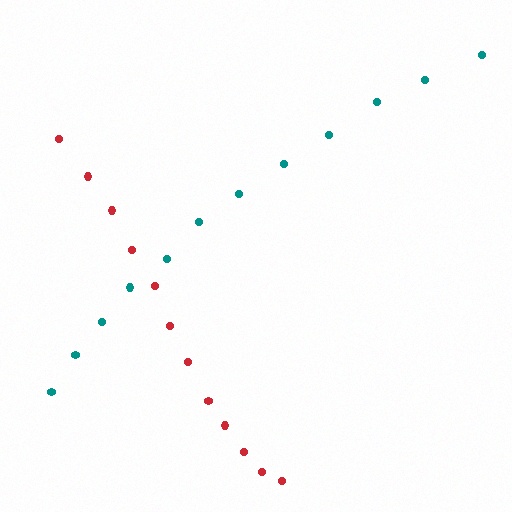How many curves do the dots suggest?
There are 2 distinct paths.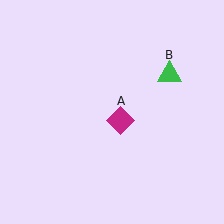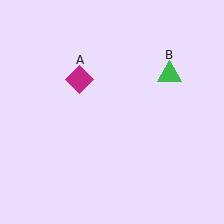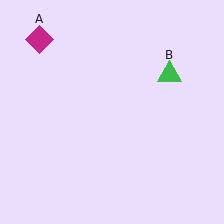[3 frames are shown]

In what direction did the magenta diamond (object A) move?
The magenta diamond (object A) moved up and to the left.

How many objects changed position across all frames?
1 object changed position: magenta diamond (object A).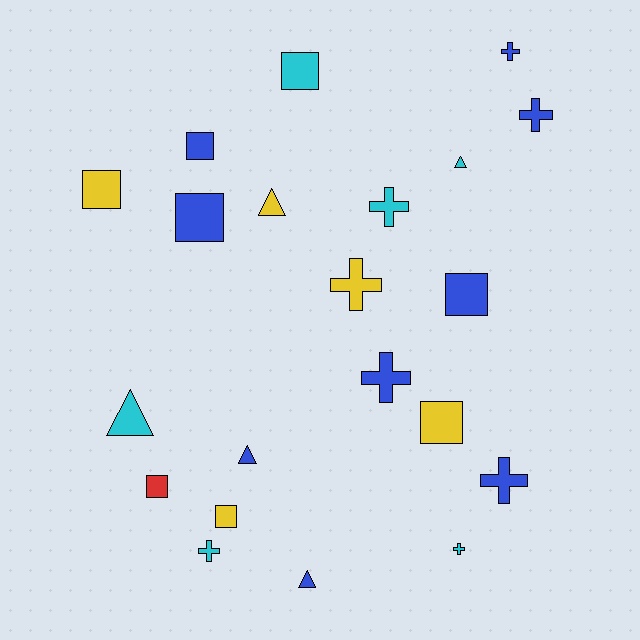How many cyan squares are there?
There is 1 cyan square.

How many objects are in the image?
There are 21 objects.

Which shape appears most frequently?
Cross, with 8 objects.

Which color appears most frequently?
Blue, with 9 objects.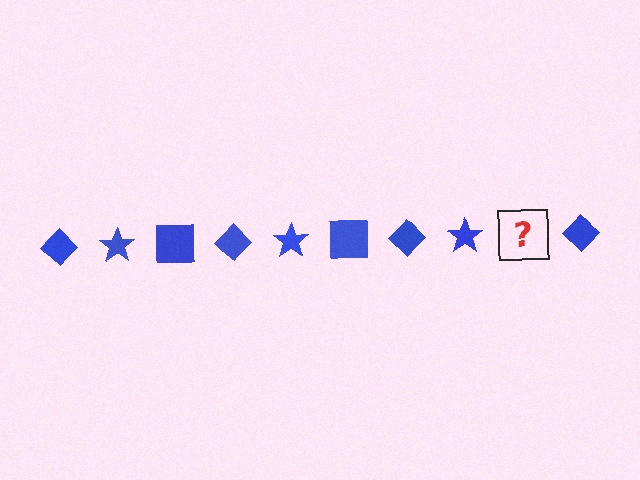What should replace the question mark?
The question mark should be replaced with a blue square.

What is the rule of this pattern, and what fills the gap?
The rule is that the pattern cycles through diamond, star, square shapes in blue. The gap should be filled with a blue square.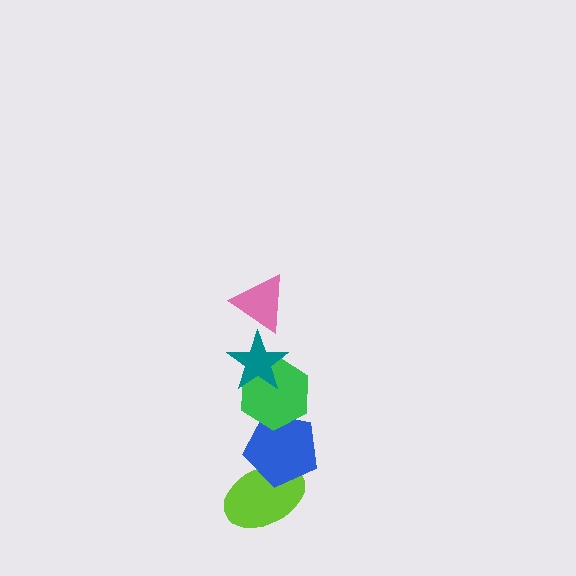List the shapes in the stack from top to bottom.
From top to bottom: the pink triangle, the teal star, the green hexagon, the blue pentagon, the lime ellipse.